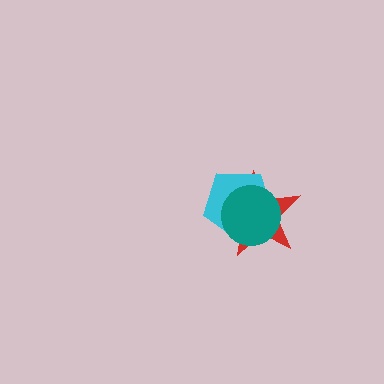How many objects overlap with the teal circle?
2 objects overlap with the teal circle.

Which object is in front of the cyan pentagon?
The teal circle is in front of the cyan pentagon.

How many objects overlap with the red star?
2 objects overlap with the red star.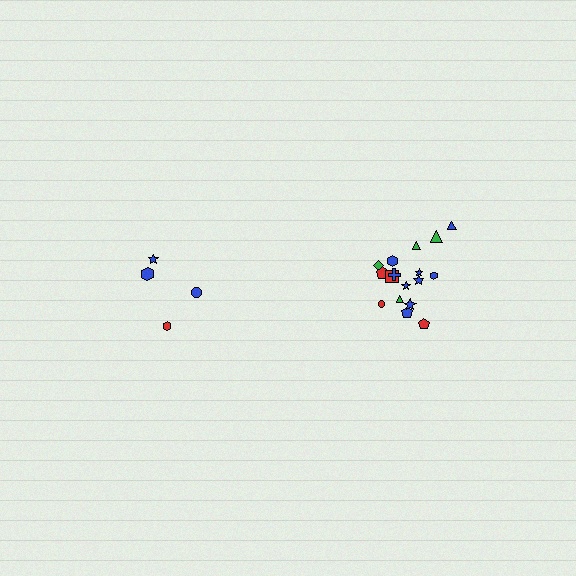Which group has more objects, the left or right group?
The right group.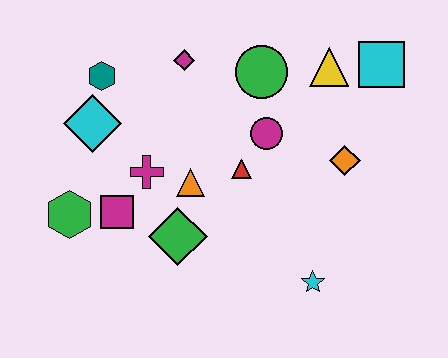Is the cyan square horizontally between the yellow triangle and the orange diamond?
No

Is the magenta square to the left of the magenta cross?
Yes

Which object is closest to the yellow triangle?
The cyan square is closest to the yellow triangle.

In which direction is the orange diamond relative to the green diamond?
The orange diamond is to the right of the green diamond.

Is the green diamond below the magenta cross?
Yes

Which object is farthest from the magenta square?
The cyan square is farthest from the magenta square.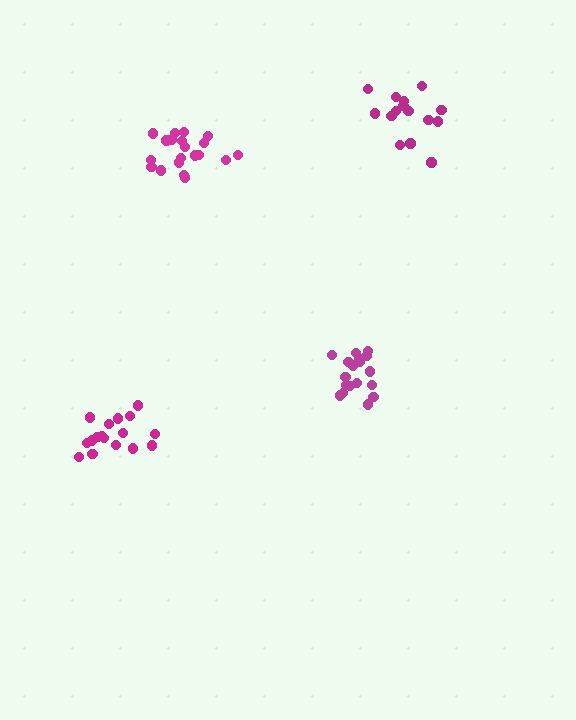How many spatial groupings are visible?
There are 4 spatial groupings.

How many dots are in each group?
Group 1: 15 dots, Group 2: 17 dots, Group 3: 18 dots, Group 4: 20 dots (70 total).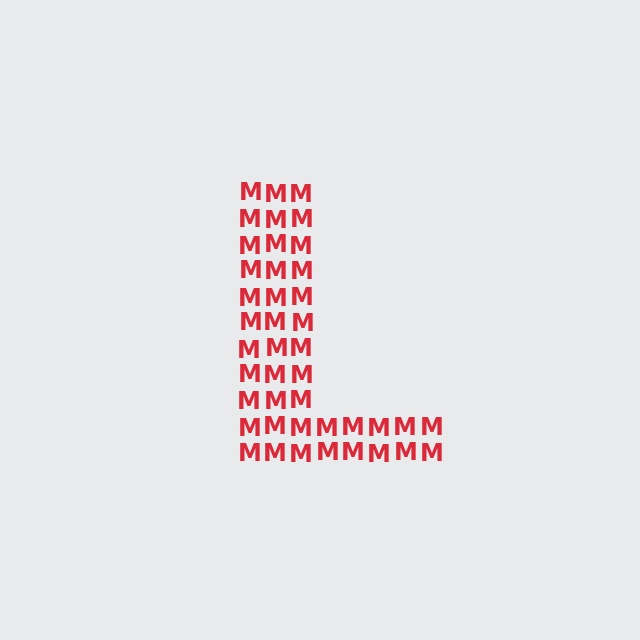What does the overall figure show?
The overall figure shows the letter L.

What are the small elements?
The small elements are letter M's.